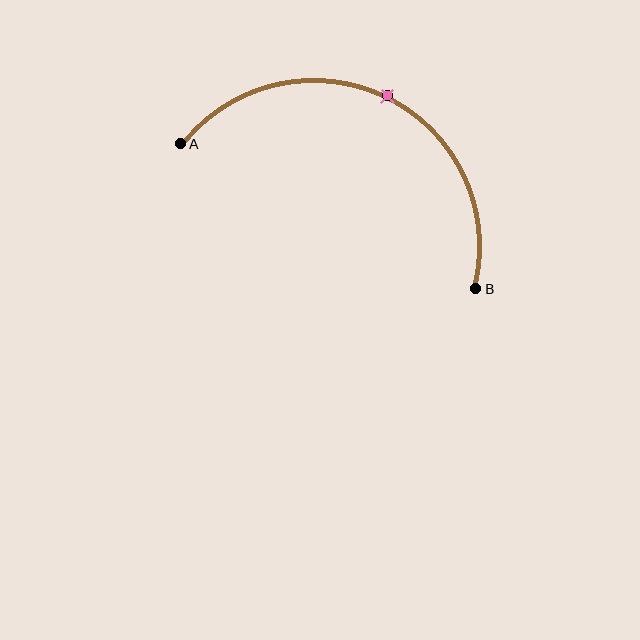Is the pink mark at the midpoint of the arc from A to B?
Yes. The pink mark lies on the arc at equal arc-length from both A and B — it is the arc midpoint.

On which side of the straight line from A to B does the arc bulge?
The arc bulges above the straight line connecting A and B.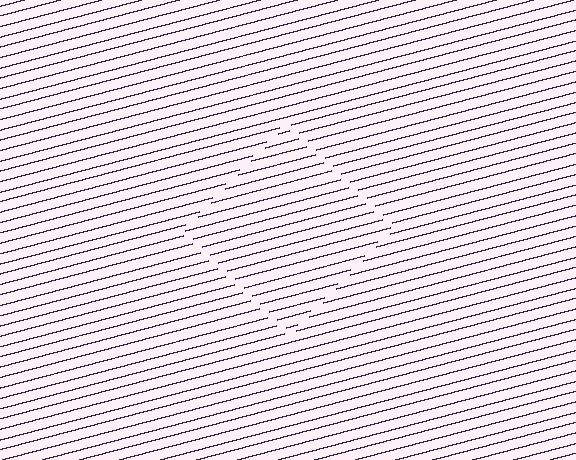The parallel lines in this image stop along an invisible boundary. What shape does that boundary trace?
An illusory square. The interior of the shape contains the same grating, shifted by half a period — the contour is defined by the phase discontinuity where line-ends from the inner and outer gratings abut.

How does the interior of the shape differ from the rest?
The interior of the shape contains the same grating, shifted by half a period — the contour is defined by the phase discontinuity where line-ends from the inner and outer gratings abut.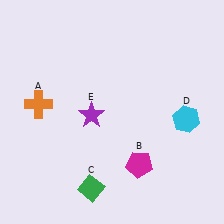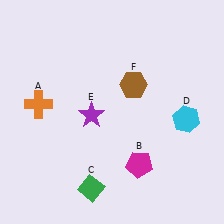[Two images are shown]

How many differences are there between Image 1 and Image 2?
There is 1 difference between the two images.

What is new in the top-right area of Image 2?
A brown hexagon (F) was added in the top-right area of Image 2.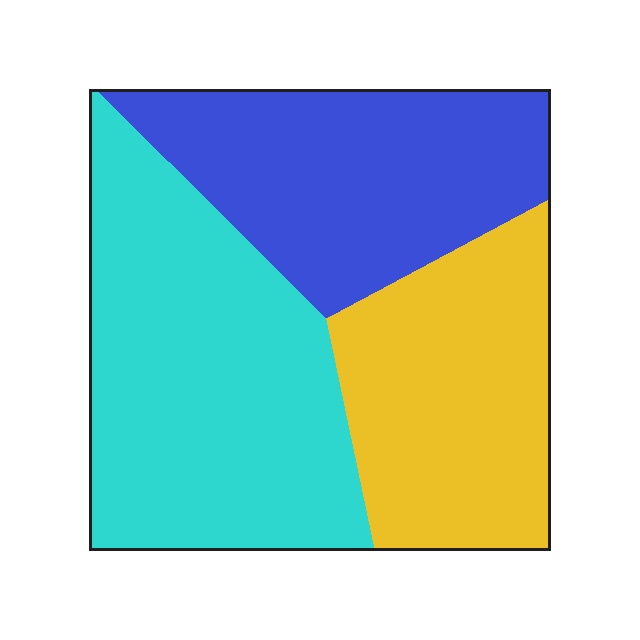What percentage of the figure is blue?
Blue covers about 30% of the figure.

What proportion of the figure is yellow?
Yellow covers 28% of the figure.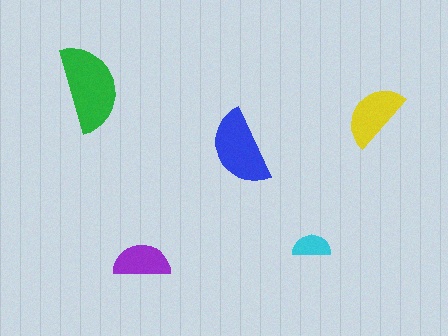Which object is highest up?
The green semicircle is topmost.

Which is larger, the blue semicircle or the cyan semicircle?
The blue one.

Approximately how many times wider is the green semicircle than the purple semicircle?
About 1.5 times wider.